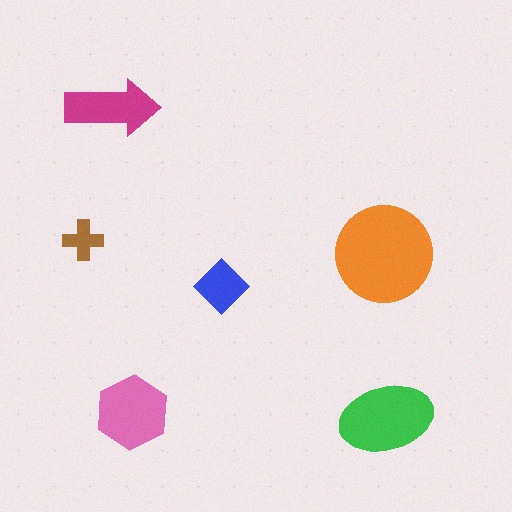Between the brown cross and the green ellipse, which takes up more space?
The green ellipse.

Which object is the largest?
The orange circle.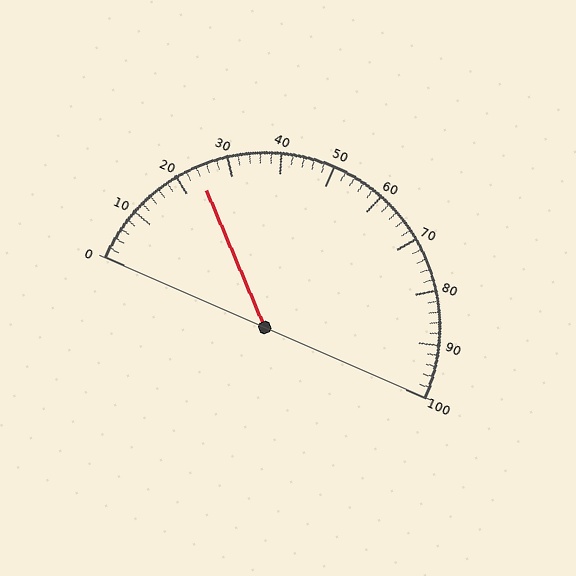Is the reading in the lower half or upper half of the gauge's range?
The reading is in the lower half of the range (0 to 100).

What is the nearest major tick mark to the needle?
The nearest major tick mark is 20.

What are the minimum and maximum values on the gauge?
The gauge ranges from 0 to 100.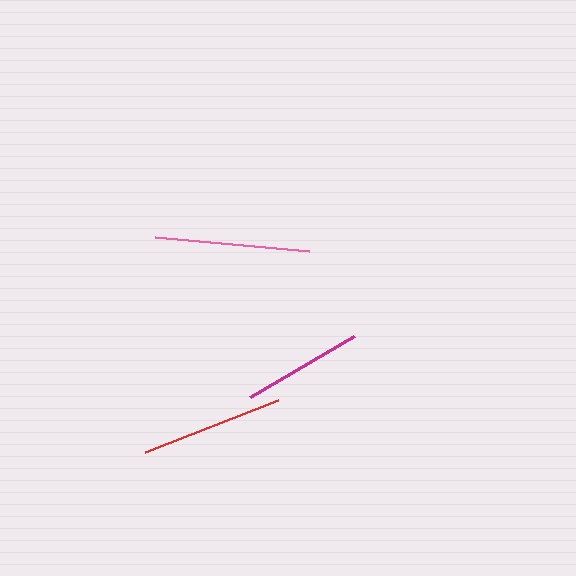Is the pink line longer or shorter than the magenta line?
The pink line is longer than the magenta line.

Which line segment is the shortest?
The magenta line is the shortest at approximately 120 pixels.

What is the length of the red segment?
The red segment is approximately 144 pixels long.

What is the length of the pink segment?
The pink segment is approximately 154 pixels long.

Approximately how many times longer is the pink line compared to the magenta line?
The pink line is approximately 1.3 times the length of the magenta line.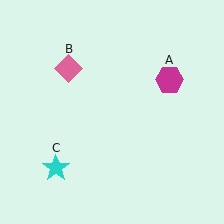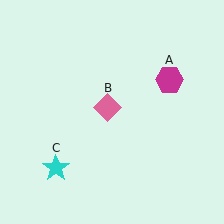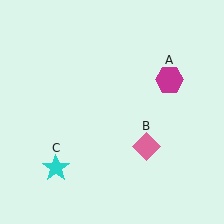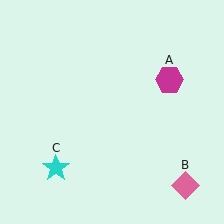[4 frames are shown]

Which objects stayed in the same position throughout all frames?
Magenta hexagon (object A) and cyan star (object C) remained stationary.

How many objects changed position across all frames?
1 object changed position: pink diamond (object B).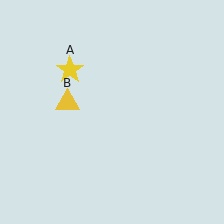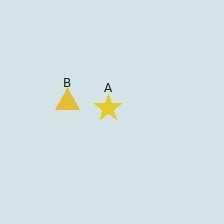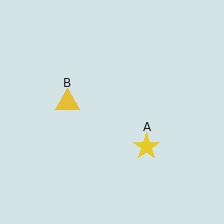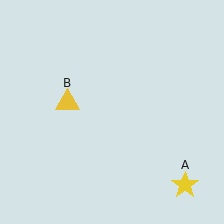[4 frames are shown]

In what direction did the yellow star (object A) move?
The yellow star (object A) moved down and to the right.